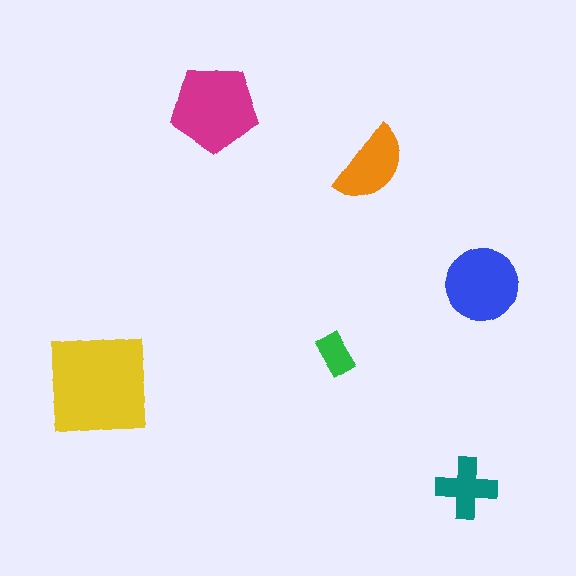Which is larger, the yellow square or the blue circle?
The yellow square.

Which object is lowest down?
The teal cross is bottommost.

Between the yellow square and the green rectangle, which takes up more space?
The yellow square.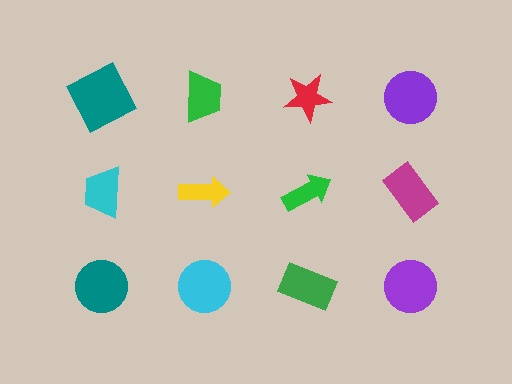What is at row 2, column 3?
A green arrow.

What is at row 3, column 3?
A green rectangle.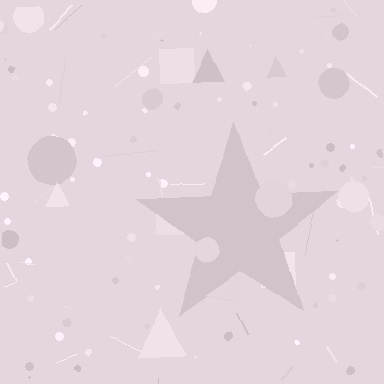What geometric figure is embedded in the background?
A star is embedded in the background.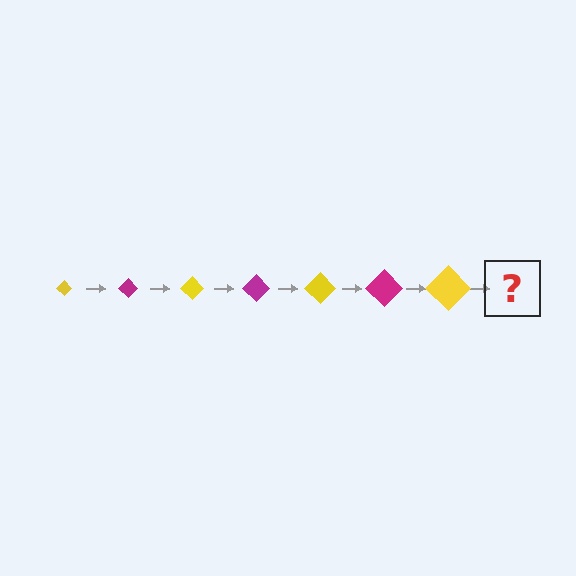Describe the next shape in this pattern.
It should be a magenta diamond, larger than the previous one.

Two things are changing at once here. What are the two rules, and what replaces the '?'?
The two rules are that the diamond grows larger each step and the color cycles through yellow and magenta. The '?' should be a magenta diamond, larger than the previous one.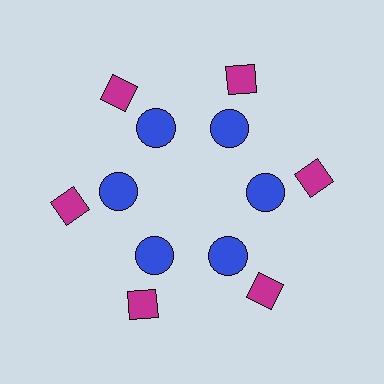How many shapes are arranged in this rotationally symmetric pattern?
There are 12 shapes, arranged in 6 groups of 2.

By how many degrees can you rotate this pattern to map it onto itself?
The pattern maps onto itself every 60 degrees of rotation.